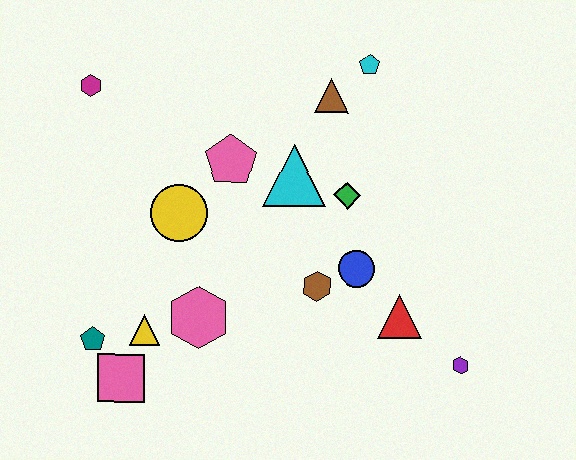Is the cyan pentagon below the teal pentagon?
No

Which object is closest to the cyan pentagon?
The brown triangle is closest to the cyan pentagon.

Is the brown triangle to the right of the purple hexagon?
No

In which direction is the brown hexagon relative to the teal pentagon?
The brown hexagon is to the right of the teal pentagon.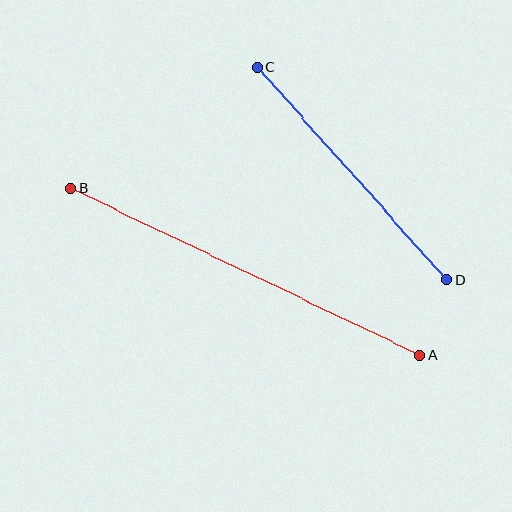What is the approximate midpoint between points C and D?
The midpoint is at approximately (352, 173) pixels.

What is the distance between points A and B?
The distance is approximately 387 pixels.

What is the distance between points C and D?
The distance is approximately 285 pixels.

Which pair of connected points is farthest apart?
Points A and B are farthest apart.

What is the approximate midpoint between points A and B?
The midpoint is at approximately (245, 272) pixels.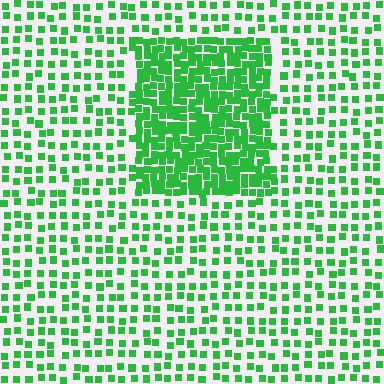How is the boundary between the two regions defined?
The boundary is defined by a change in element density (approximately 2.4x ratio). All elements are the same color, size, and shape.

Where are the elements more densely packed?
The elements are more densely packed inside the rectangle boundary.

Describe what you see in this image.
The image contains small green elements arranged at two different densities. A rectangle-shaped region is visible where the elements are more densely packed than the surrounding area.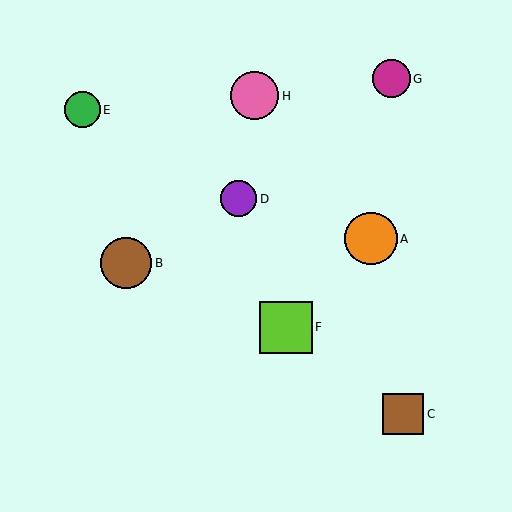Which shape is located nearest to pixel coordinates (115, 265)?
The brown circle (labeled B) at (126, 263) is nearest to that location.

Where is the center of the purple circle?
The center of the purple circle is at (238, 199).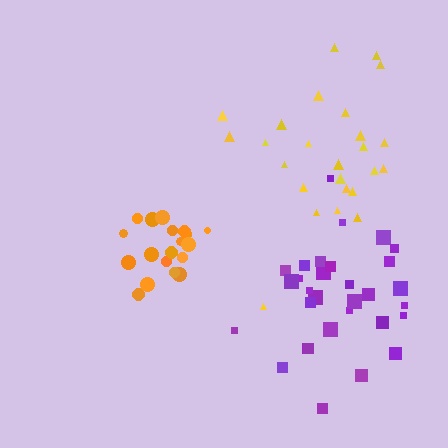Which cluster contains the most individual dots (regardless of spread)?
Purple (31).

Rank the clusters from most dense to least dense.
orange, purple, yellow.